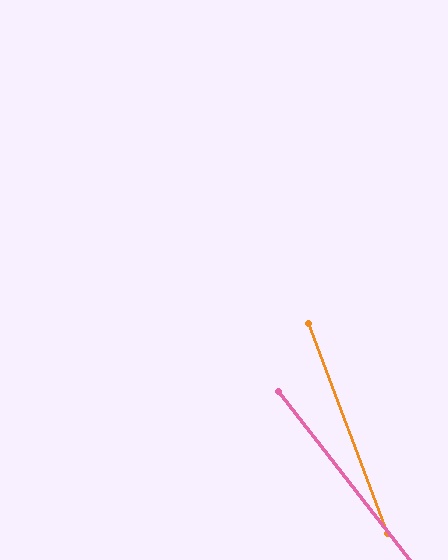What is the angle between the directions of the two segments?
Approximately 17 degrees.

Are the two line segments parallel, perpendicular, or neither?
Neither parallel nor perpendicular — they differ by about 17°.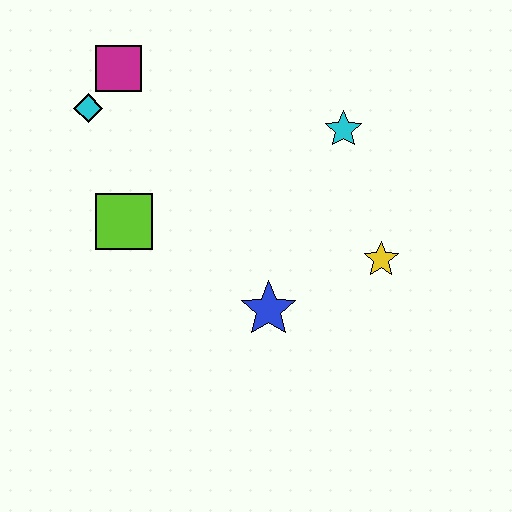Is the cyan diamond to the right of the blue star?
No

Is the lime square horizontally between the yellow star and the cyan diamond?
Yes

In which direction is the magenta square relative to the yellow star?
The magenta square is to the left of the yellow star.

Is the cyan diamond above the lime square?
Yes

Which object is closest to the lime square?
The cyan diamond is closest to the lime square.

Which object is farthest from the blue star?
The magenta square is farthest from the blue star.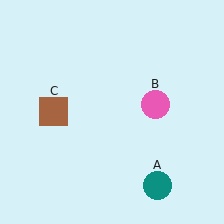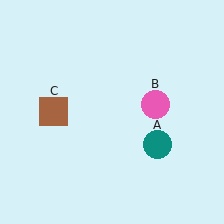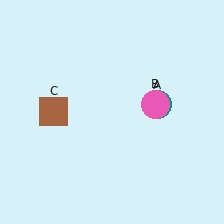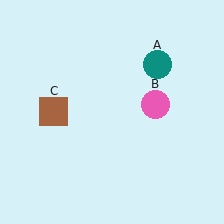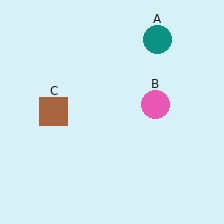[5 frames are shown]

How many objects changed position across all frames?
1 object changed position: teal circle (object A).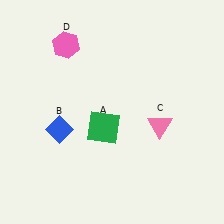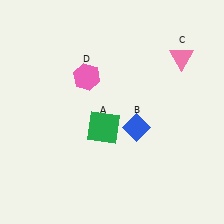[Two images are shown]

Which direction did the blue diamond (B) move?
The blue diamond (B) moved right.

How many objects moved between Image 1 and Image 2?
3 objects moved between the two images.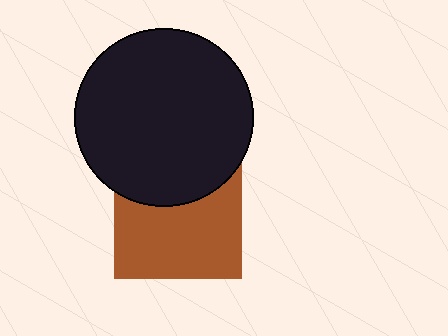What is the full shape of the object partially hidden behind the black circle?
The partially hidden object is a brown square.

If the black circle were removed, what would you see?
You would see the complete brown square.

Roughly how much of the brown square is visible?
About half of it is visible (roughly 64%).